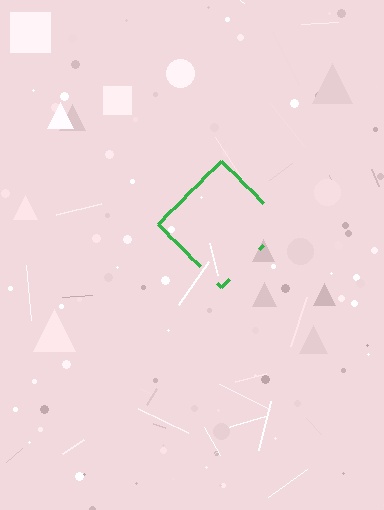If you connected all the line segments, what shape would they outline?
They would outline a diamond.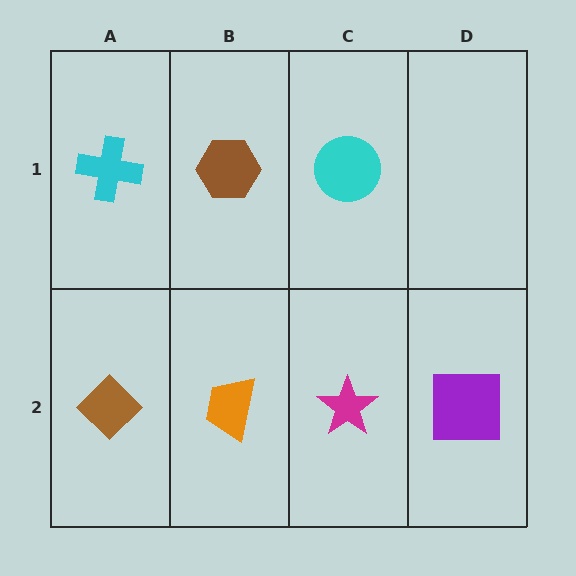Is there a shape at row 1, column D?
No, that cell is empty.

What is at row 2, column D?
A purple square.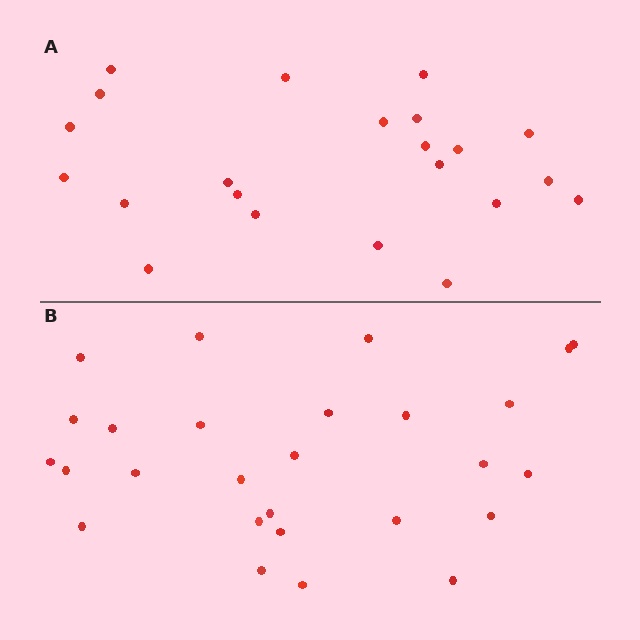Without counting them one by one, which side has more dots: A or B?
Region B (the bottom region) has more dots.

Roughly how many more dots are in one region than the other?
Region B has about 5 more dots than region A.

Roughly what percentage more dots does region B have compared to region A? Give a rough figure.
About 25% more.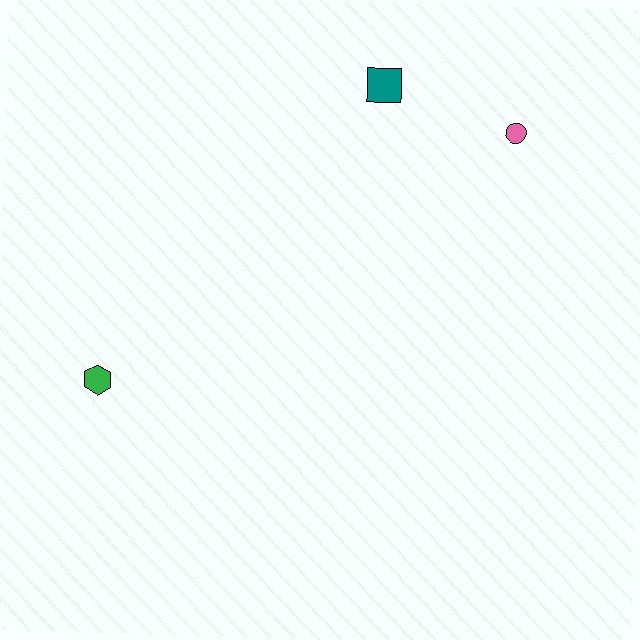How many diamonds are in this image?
There are no diamonds.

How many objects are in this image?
There are 3 objects.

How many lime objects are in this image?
There are no lime objects.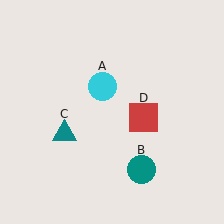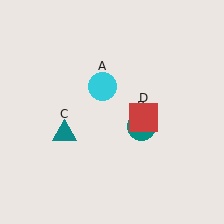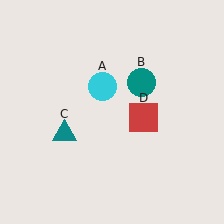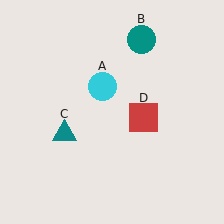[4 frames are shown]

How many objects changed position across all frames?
1 object changed position: teal circle (object B).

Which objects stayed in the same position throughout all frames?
Cyan circle (object A) and teal triangle (object C) and red square (object D) remained stationary.